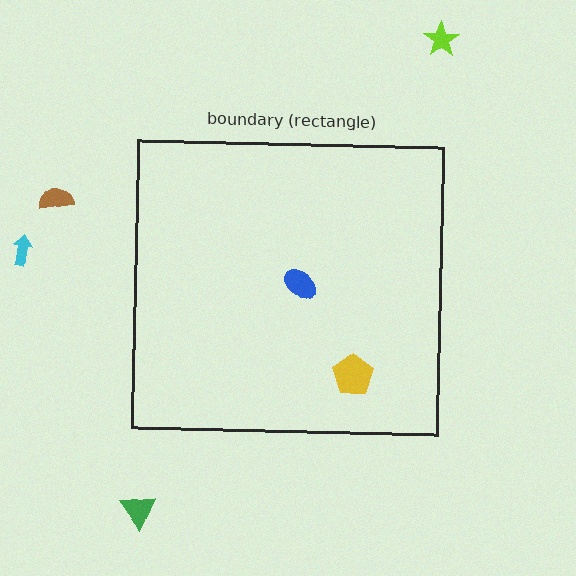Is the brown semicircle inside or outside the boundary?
Outside.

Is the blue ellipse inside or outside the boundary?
Inside.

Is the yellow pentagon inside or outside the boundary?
Inside.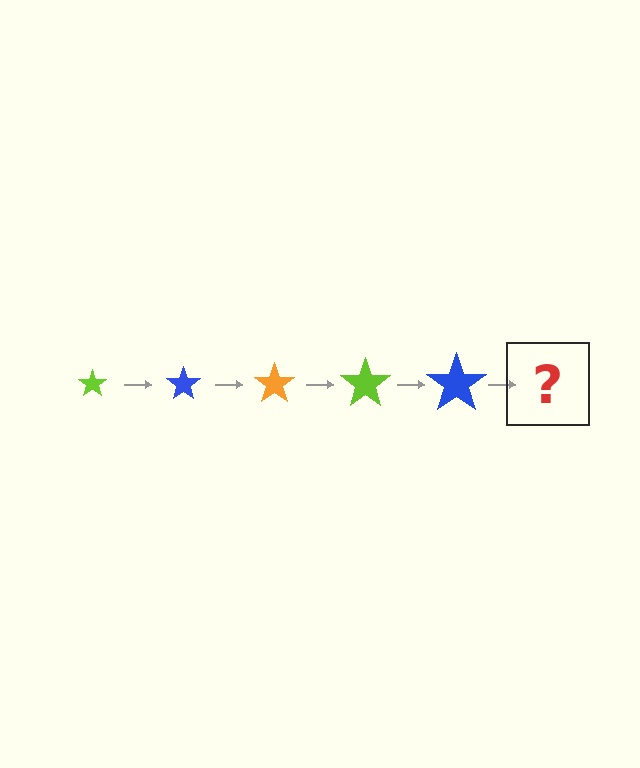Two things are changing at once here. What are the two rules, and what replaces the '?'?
The two rules are that the star grows larger each step and the color cycles through lime, blue, and orange. The '?' should be an orange star, larger than the previous one.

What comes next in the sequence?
The next element should be an orange star, larger than the previous one.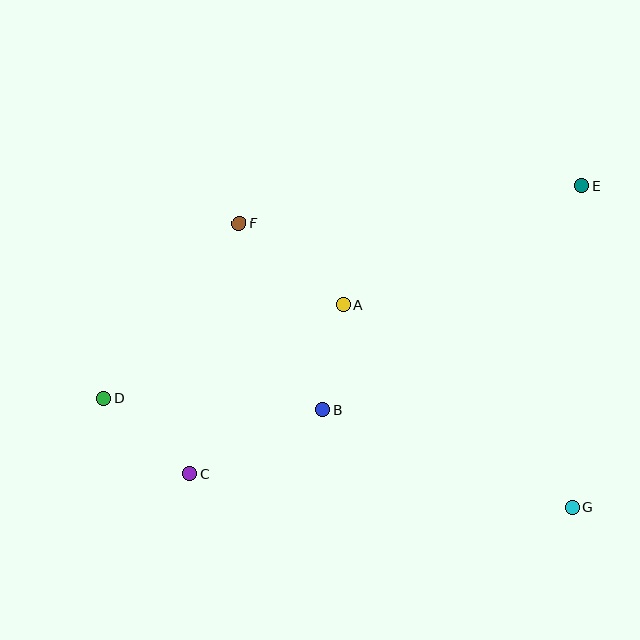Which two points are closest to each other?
Points A and B are closest to each other.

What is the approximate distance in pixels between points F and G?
The distance between F and G is approximately 438 pixels.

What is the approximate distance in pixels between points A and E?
The distance between A and E is approximately 266 pixels.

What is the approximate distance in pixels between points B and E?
The distance between B and E is approximately 343 pixels.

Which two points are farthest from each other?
Points D and E are farthest from each other.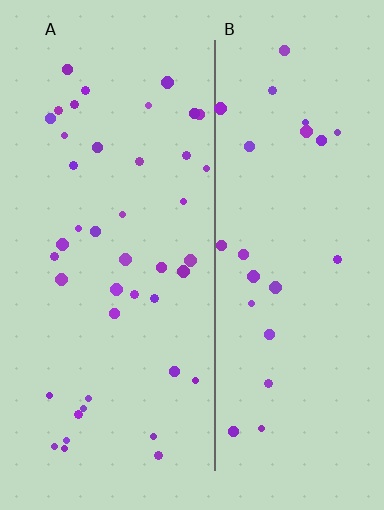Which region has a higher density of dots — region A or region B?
A (the left).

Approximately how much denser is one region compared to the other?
Approximately 1.7× — region A over region B.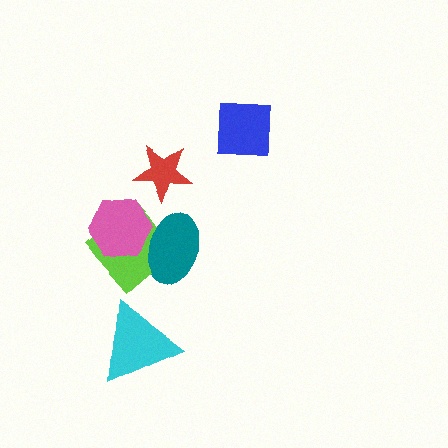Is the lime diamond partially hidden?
Yes, it is partially covered by another shape.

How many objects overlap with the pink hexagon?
2 objects overlap with the pink hexagon.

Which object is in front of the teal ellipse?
The pink hexagon is in front of the teal ellipse.